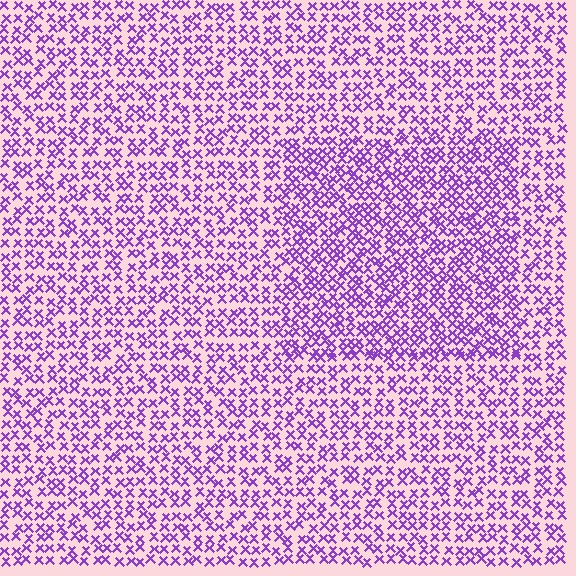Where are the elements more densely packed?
The elements are more densely packed inside the rectangle boundary.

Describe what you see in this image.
The image contains small purple elements arranged at two different densities. A rectangle-shaped region is visible where the elements are more densely packed than the surrounding area.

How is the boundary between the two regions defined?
The boundary is defined by a change in element density (approximately 1.5x ratio). All elements are the same color, size, and shape.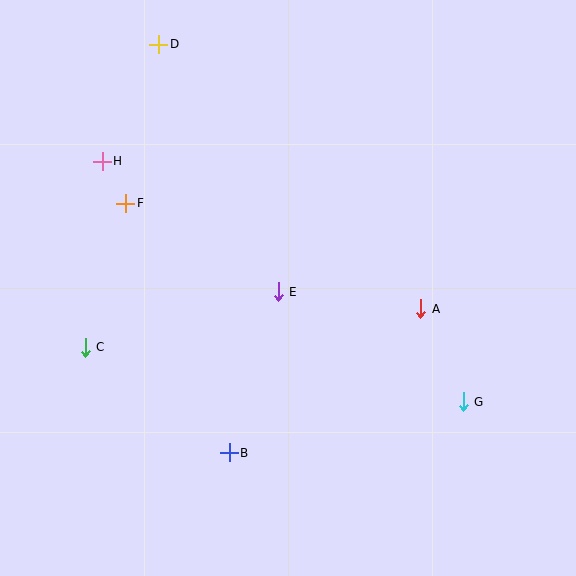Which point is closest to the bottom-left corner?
Point C is closest to the bottom-left corner.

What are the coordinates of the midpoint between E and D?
The midpoint between E and D is at (219, 168).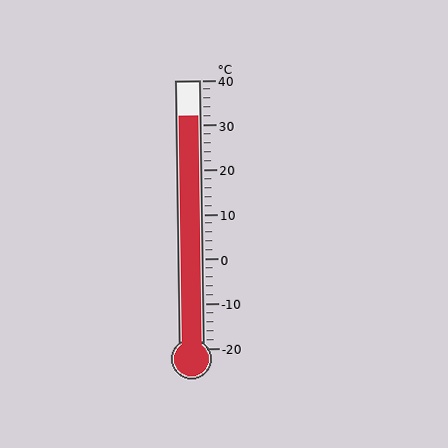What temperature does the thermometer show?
The thermometer shows approximately 32°C.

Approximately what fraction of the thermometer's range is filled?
The thermometer is filled to approximately 85% of its range.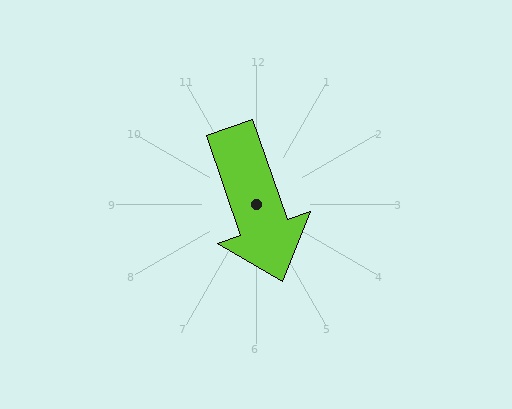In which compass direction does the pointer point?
South.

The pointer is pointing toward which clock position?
Roughly 5 o'clock.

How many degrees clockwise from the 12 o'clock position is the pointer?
Approximately 161 degrees.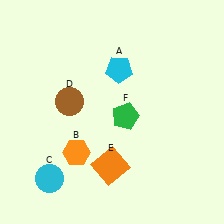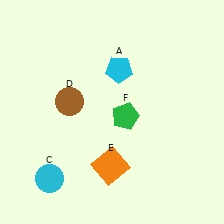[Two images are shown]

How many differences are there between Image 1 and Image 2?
There is 1 difference between the two images.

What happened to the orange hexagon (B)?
The orange hexagon (B) was removed in Image 2. It was in the bottom-left area of Image 1.